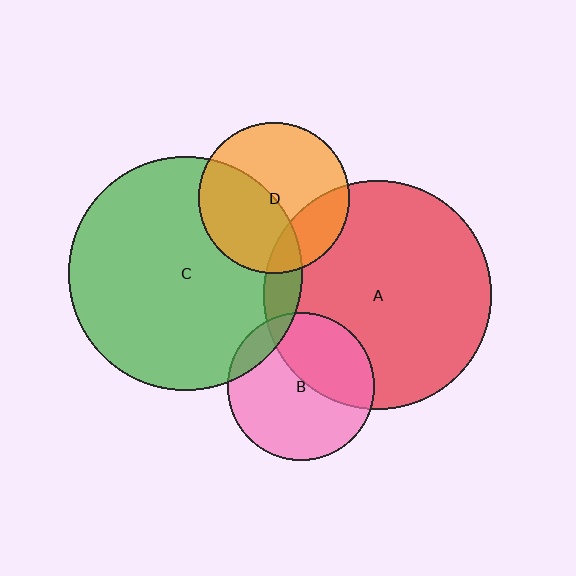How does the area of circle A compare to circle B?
Approximately 2.4 times.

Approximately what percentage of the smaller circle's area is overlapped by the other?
Approximately 10%.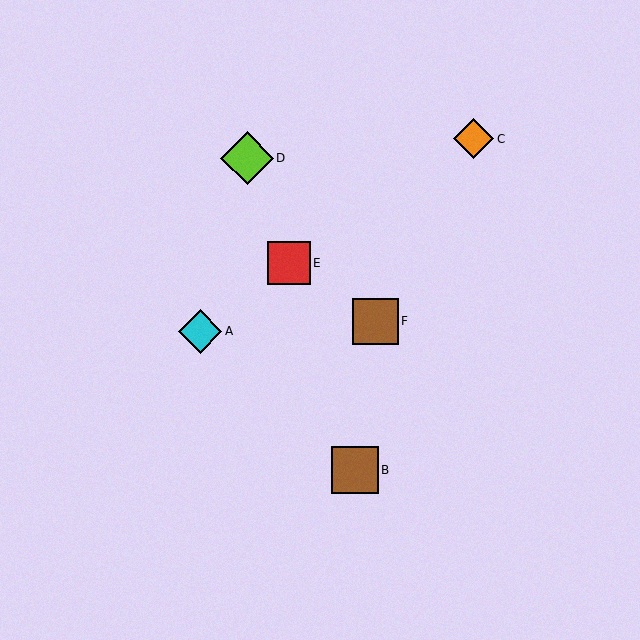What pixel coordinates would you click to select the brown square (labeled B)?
Click at (355, 470) to select the brown square B.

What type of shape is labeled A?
Shape A is a cyan diamond.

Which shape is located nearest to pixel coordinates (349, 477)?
The brown square (labeled B) at (355, 470) is nearest to that location.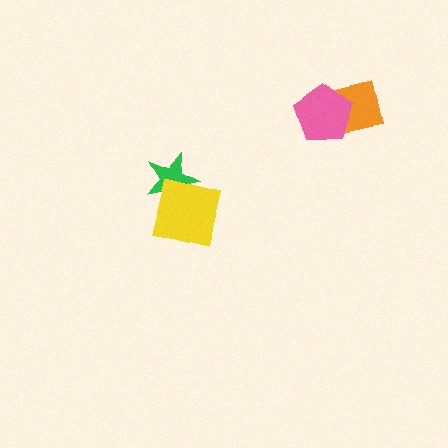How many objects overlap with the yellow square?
1 object overlaps with the yellow square.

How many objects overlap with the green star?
1 object overlaps with the green star.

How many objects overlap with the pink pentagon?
1 object overlaps with the pink pentagon.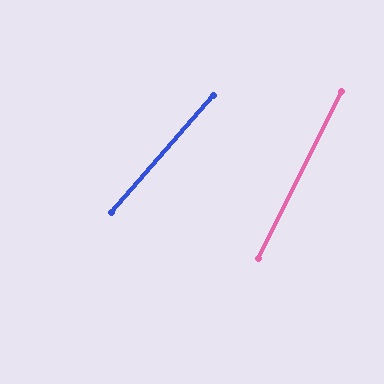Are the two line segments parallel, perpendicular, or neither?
Neither parallel nor perpendicular — they differ by about 15°.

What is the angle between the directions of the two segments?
Approximately 15 degrees.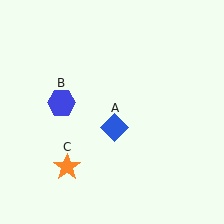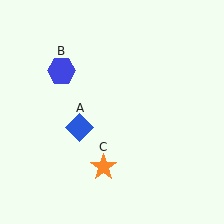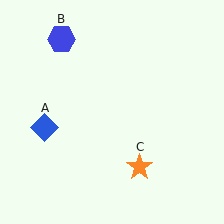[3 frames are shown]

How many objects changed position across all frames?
3 objects changed position: blue diamond (object A), blue hexagon (object B), orange star (object C).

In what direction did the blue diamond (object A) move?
The blue diamond (object A) moved left.